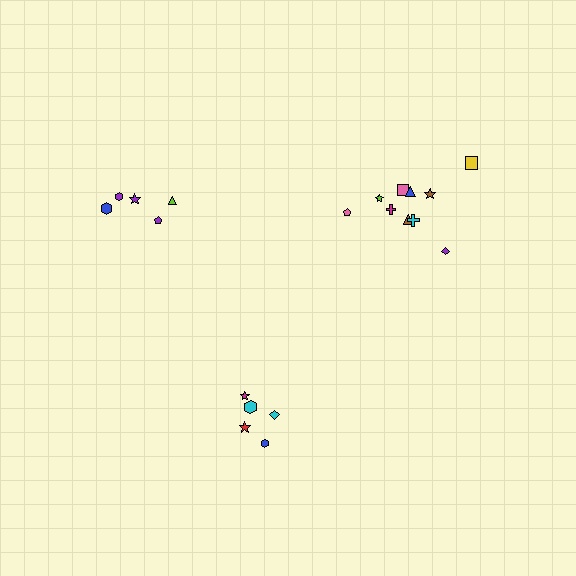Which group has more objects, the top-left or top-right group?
The top-right group.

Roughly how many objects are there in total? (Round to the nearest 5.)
Roughly 20 objects in total.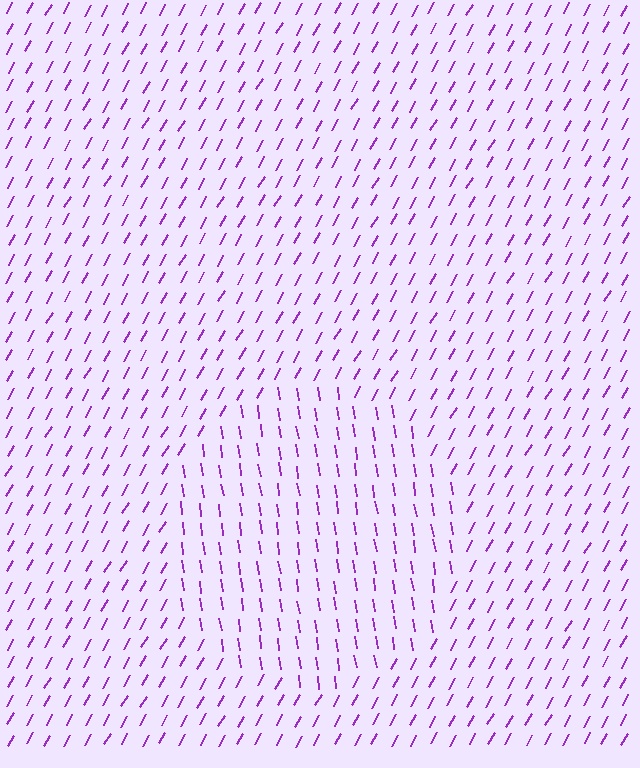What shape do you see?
I see a circle.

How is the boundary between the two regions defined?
The boundary is defined purely by a change in line orientation (approximately 37 degrees difference). All lines are the same color and thickness.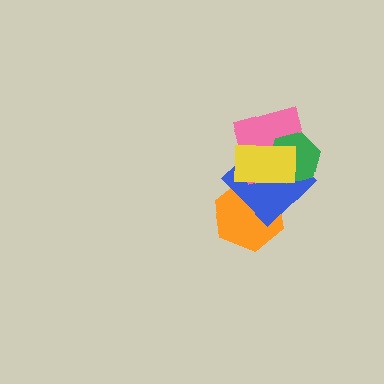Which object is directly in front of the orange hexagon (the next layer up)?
The blue diamond is directly in front of the orange hexagon.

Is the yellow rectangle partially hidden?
No, no other shape covers it.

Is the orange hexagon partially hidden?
Yes, it is partially covered by another shape.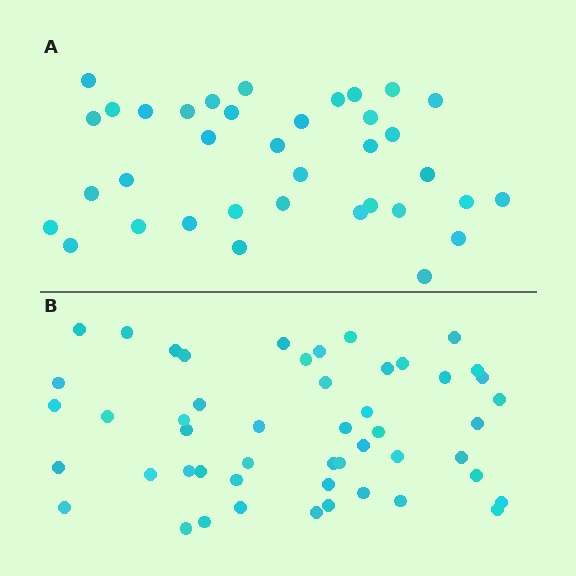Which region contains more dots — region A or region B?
Region B (the bottom region) has more dots.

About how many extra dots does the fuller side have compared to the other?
Region B has approximately 15 more dots than region A.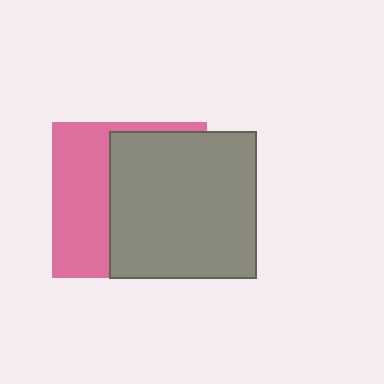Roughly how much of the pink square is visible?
A small part of it is visible (roughly 41%).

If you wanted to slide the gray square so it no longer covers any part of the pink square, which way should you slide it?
Slide it right — that is the most direct way to separate the two shapes.